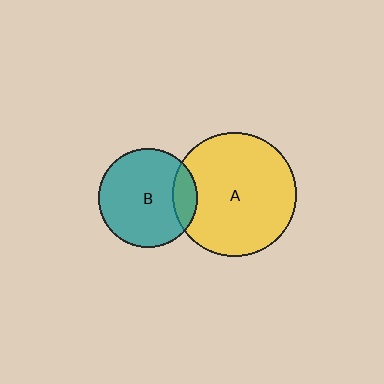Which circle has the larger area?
Circle A (yellow).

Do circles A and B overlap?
Yes.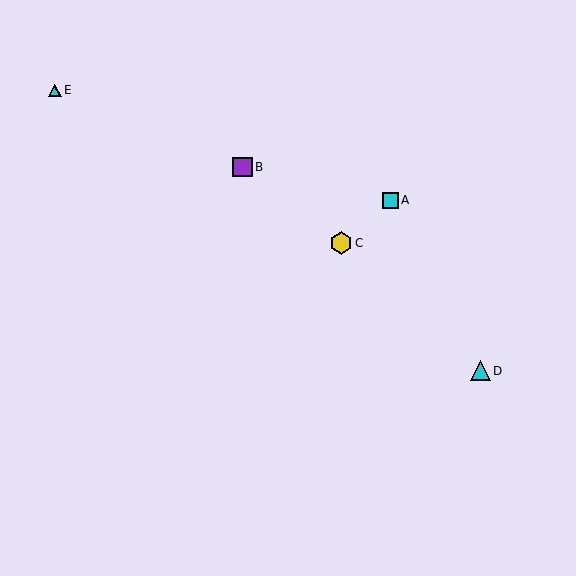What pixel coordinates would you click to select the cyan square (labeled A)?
Click at (390, 200) to select the cyan square A.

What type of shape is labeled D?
Shape D is a cyan triangle.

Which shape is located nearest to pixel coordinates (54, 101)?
The cyan triangle (labeled E) at (55, 90) is nearest to that location.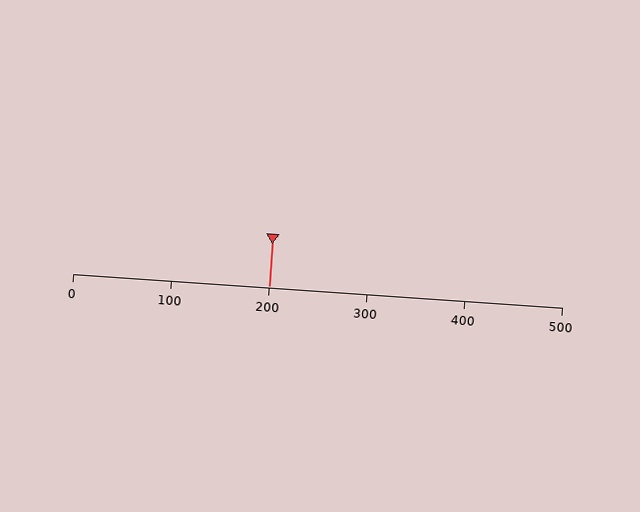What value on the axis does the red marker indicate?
The marker indicates approximately 200.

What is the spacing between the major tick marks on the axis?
The major ticks are spaced 100 apart.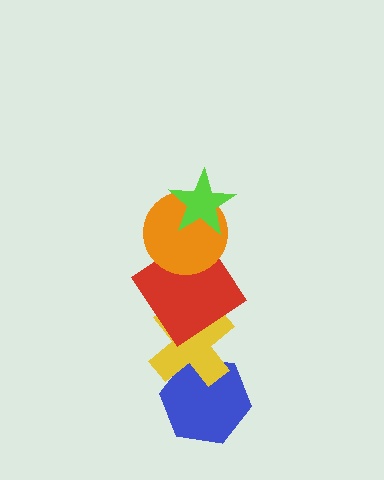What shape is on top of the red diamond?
The orange circle is on top of the red diamond.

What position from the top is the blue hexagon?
The blue hexagon is 5th from the top.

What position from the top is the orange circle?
The orange circle is 2nd from the top.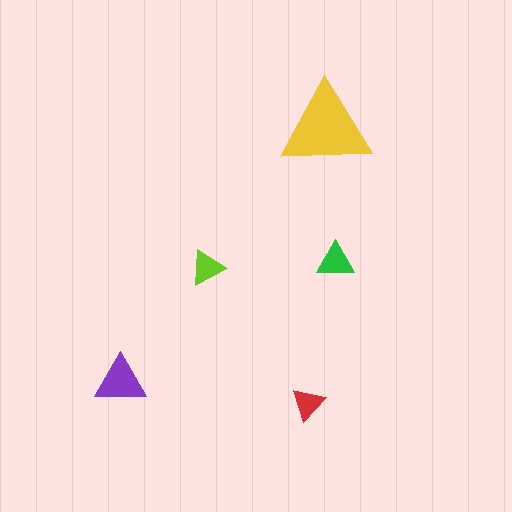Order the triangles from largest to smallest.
the yellow one, the purple one, the green one, the lime one, the red one.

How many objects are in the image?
There are 5 objects in the image.